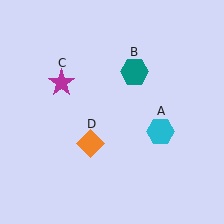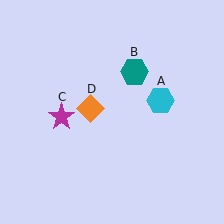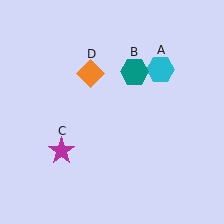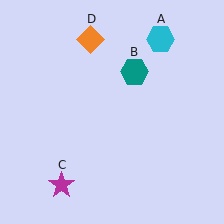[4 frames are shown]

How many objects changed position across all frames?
3 objects changed position: cyan hexagon (object A), magenta star (object C), orange diamond (object D).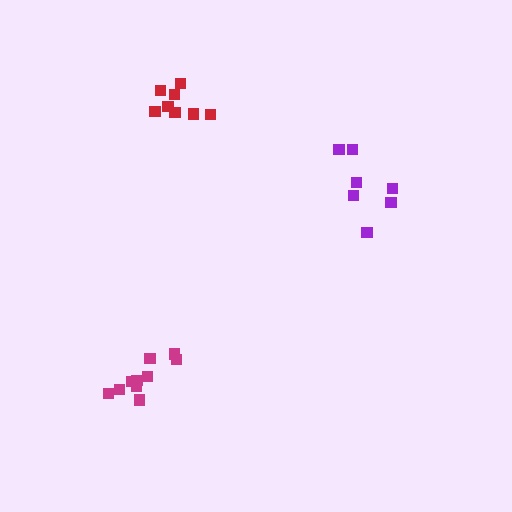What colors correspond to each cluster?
The clusters are colored: red, purple, magenta.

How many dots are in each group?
Group 1: 8 dots, Group 2: 7 dots, Group 3: 10 dots (25 total).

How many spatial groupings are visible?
There are 3 spatial groupings.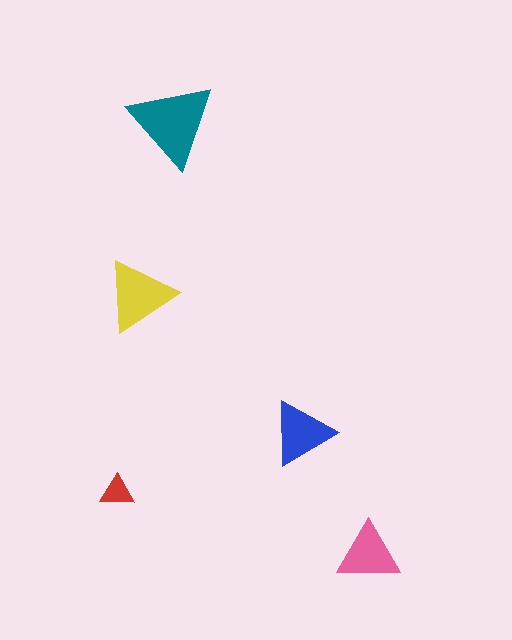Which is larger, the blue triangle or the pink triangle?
The blue one.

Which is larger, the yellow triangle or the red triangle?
The yellow one.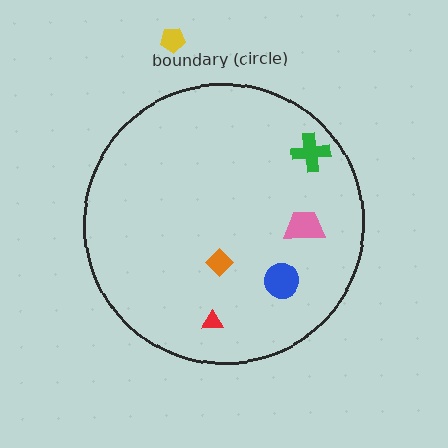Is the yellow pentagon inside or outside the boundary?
Outside.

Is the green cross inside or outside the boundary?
Inside.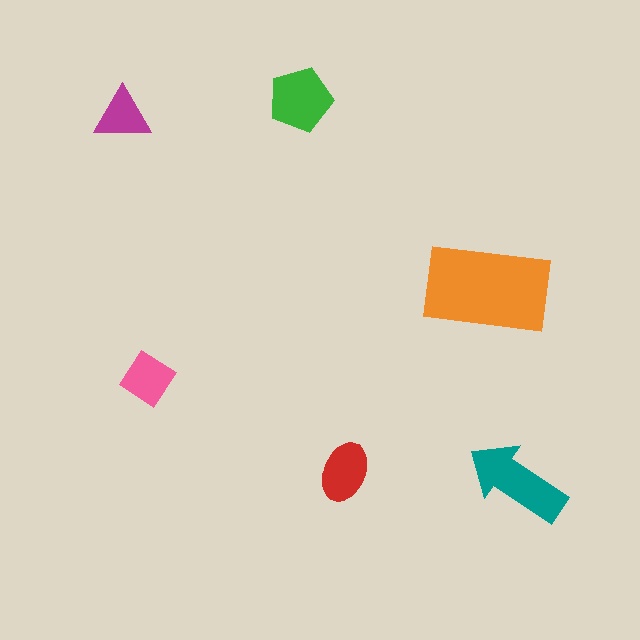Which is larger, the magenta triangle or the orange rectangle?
The orange rectangle.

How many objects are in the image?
There are 6 objects in the image.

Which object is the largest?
The orange rectangle.